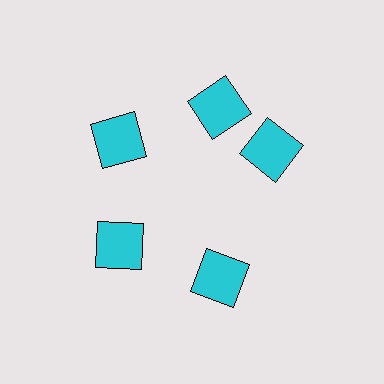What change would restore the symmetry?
The symmetry would be restored by rotating it back into even spacing with its neighbors so that all 5 squares sit at equal angles and equal distance from the center.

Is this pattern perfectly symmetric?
No. The 5 cyan squares are arranged in a ring, but one element near the 3 o'clock position is rotated out of alignment along the ring, breaking the 5-fold rotational symmetry.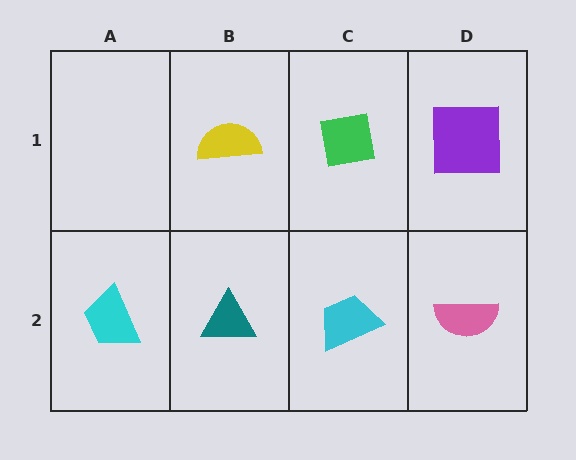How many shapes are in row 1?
3 shapes.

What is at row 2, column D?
A pink semicircle.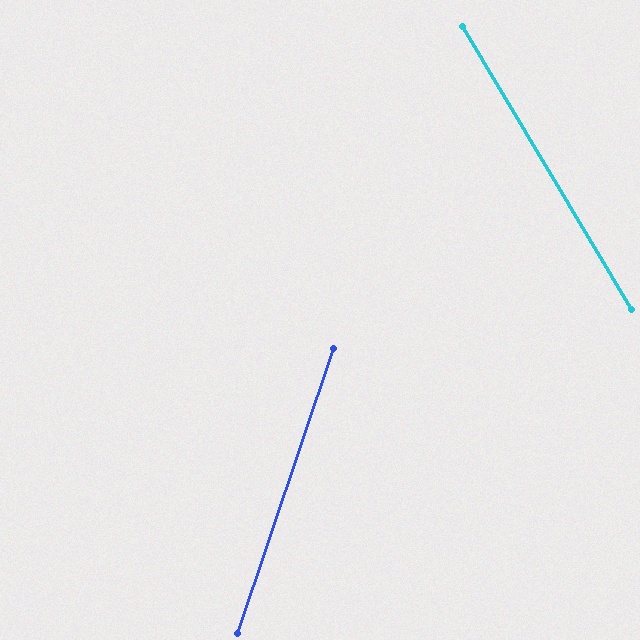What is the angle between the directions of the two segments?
Approximately 49 degrees.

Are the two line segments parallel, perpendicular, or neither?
Neither parallel nor perpendicular — they differ by about 49°.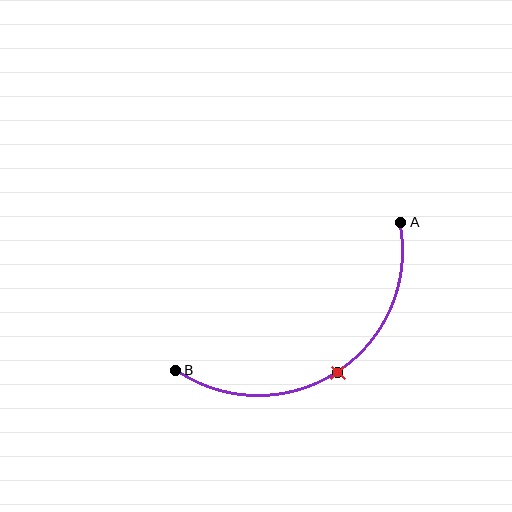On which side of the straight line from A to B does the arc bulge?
The arc bulges below the straight line connecting A and B.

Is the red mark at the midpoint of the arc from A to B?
Yes. The red mark lies on the arc at equal arc-length from both A and B — it is the arc midpoint.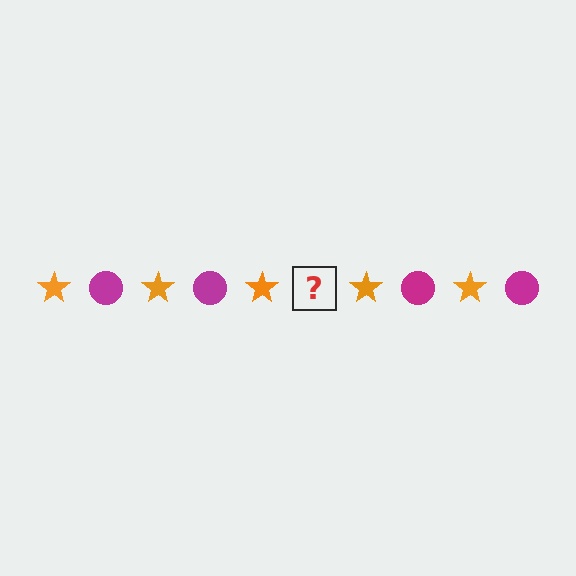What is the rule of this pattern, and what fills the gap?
The rule is that the pattern alternates between orange star and magenta circle. The gap should be filled with a magenta circle.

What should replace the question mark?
The question mark should be replaced with a magenta circle.